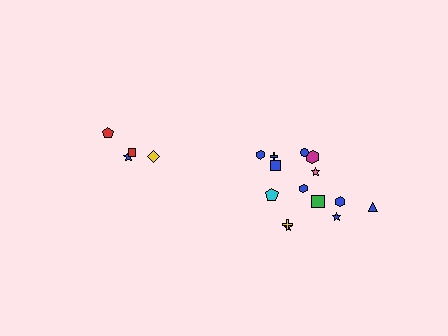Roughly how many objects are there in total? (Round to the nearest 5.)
Roughly 20 objects in total.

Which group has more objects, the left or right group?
The right group.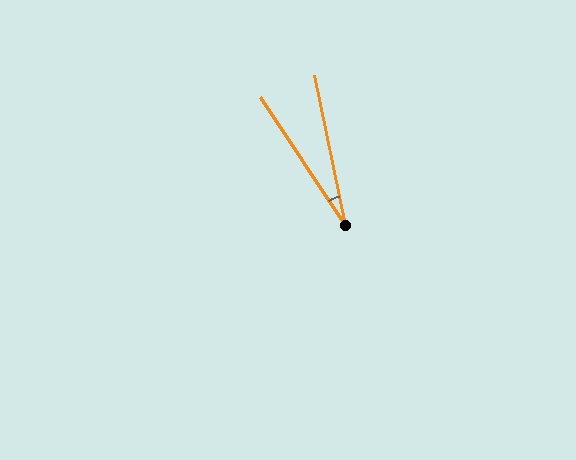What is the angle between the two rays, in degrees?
Approximately 22 degrees.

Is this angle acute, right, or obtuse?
It is acute.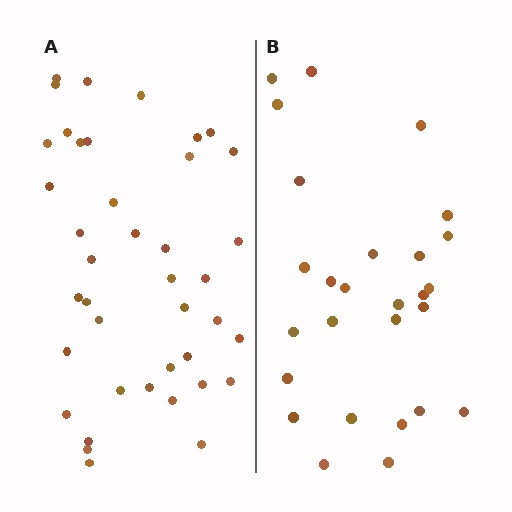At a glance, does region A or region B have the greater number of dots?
Region A (the left region) has more dots.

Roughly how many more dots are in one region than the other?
Region A has approximately 15 more dots than region B.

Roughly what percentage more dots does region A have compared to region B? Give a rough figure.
About 50% more.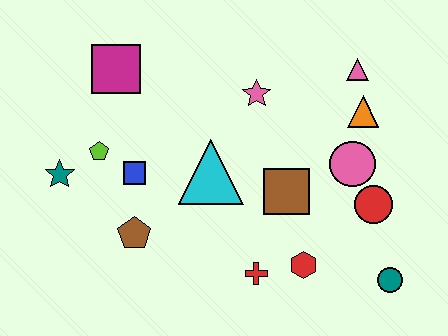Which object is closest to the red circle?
The pink circle is closest to the red circle.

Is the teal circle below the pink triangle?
Yes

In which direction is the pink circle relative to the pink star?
The pink circle is to the right of the pink star.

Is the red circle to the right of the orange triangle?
Yes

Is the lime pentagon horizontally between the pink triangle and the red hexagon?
No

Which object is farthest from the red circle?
The teal star is farthest from the red circle.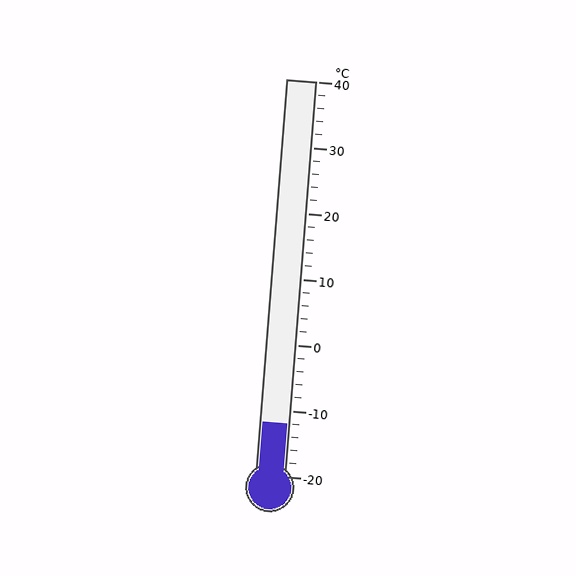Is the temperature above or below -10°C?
The temperature is below -10°C.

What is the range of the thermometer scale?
The thermometer scale ranges from -20°C to 40°C.